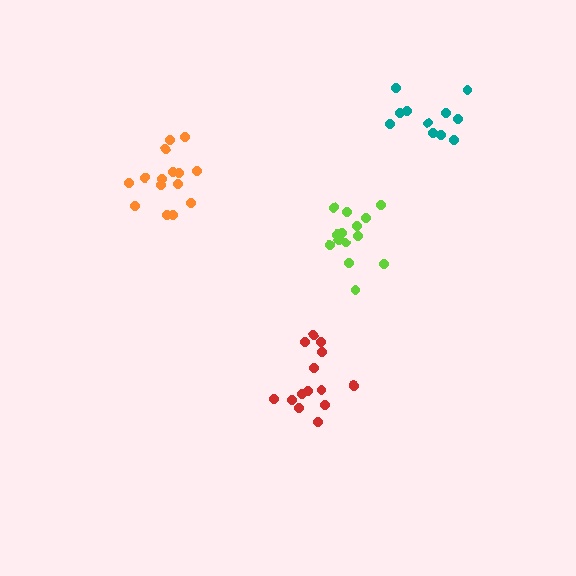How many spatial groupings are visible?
There are 4 spatial groupings.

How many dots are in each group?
Group 1: 14 dots, Group 2: 15 dots, Group 3: 11 dots, Group 4: 15 dots (55 total).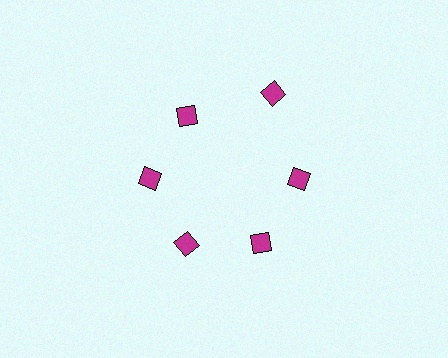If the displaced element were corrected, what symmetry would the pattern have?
It would have 6-fold rotational symmetry — the pattern would map onto itself every 60 degrees.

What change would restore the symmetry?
The symmetry would be restored by moving it inward, back onto the ring so that all 6 diamonds sit at equal angles and equal distance from the center.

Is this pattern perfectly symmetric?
No. The 6 magenta diamonds are arranged in a ring, but one element near the 1 o'clock position is pushed outward from the center, breaking the 6-fold rotational symmetry.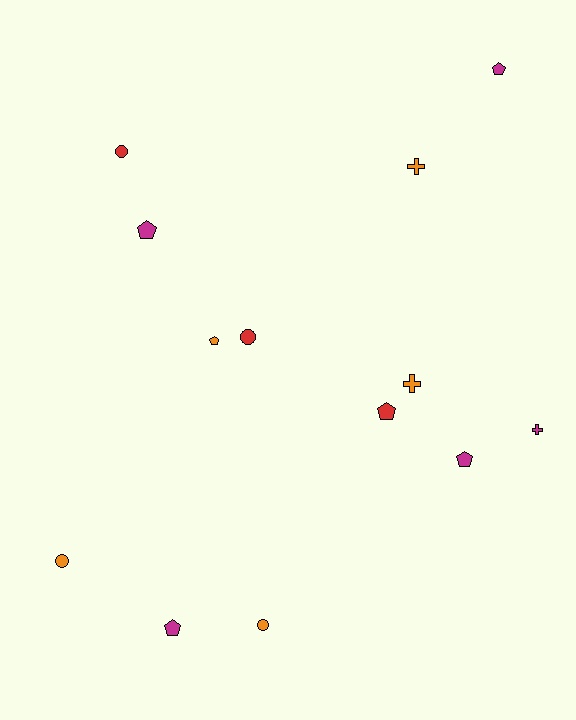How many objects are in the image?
There are 13 objects.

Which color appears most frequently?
Orange, with 5 objects.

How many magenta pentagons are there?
There are 4 magenta pentagons.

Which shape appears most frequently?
Pentagon, with 6 objects.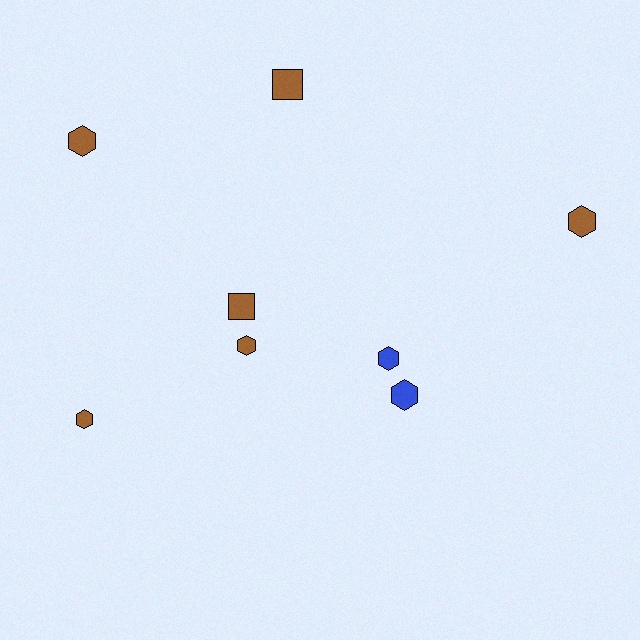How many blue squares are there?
There are no blue squares.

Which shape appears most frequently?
Hexagon, with 6 objects.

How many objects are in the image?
There are 8 objects.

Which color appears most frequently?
Brown, with 6 objects.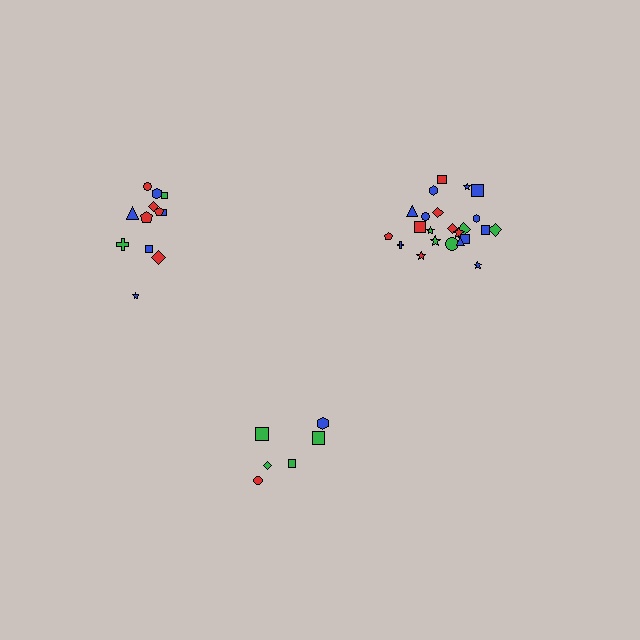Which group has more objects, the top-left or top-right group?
The top-right group.